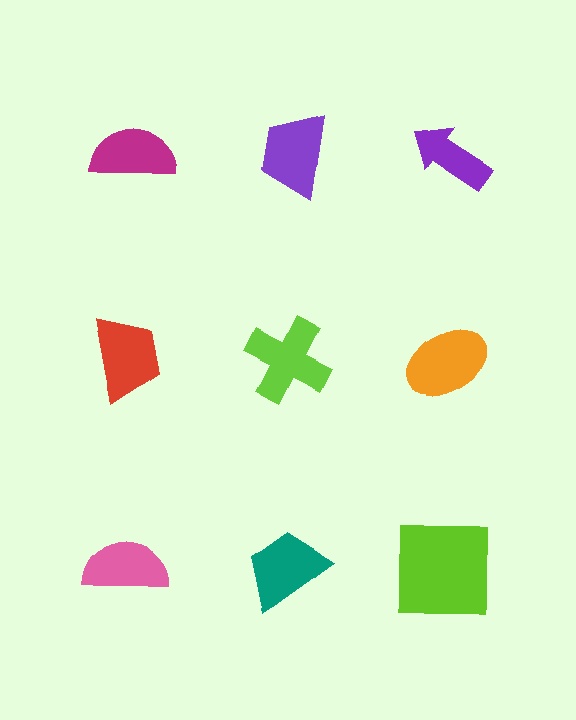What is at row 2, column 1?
A red trapezoid.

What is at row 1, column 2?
A purple trapezoid.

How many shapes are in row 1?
3 shapes.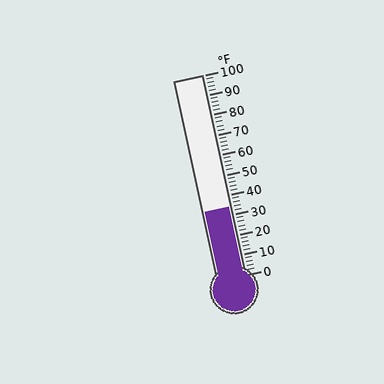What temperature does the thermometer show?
The thermometer shows approximately 34°F.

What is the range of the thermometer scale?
The thermometer scale ranges from 0°F to 100°F.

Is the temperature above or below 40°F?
The temperature is below 40°F.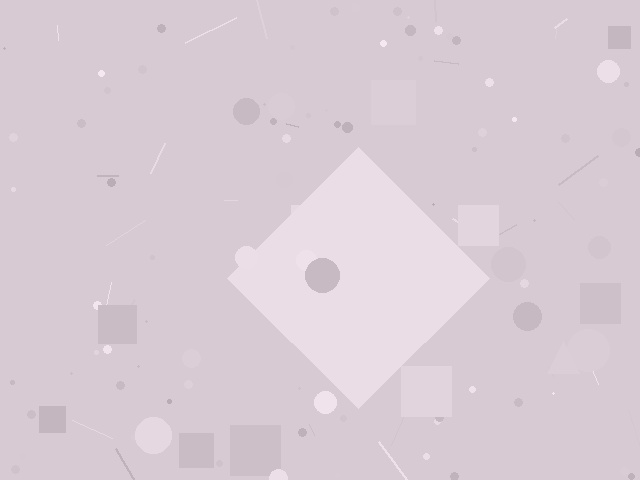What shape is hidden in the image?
A diamond is hidden in the image.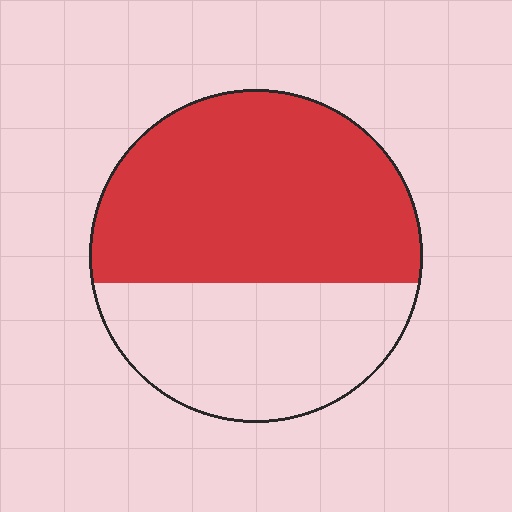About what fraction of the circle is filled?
About three fifths (3/5).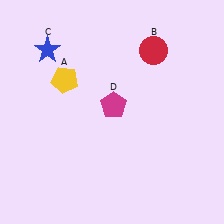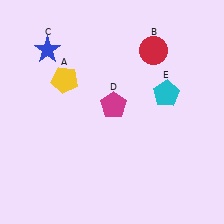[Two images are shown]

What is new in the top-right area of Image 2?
A cyan pentagon (E) was added in the top-right area of Image 2.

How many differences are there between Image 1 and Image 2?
There is 1 difference between the two images.